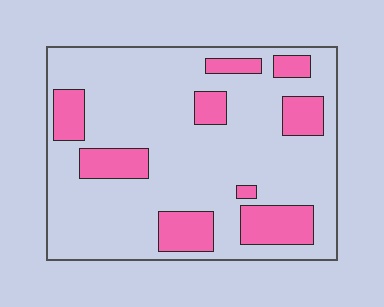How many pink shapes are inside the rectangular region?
9.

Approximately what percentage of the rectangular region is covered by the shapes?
Approximately 20%.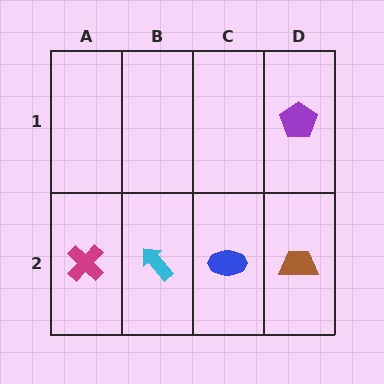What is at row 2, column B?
A cyan arrow.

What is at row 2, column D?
A brown trapezoid.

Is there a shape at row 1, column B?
No, that cell is empty.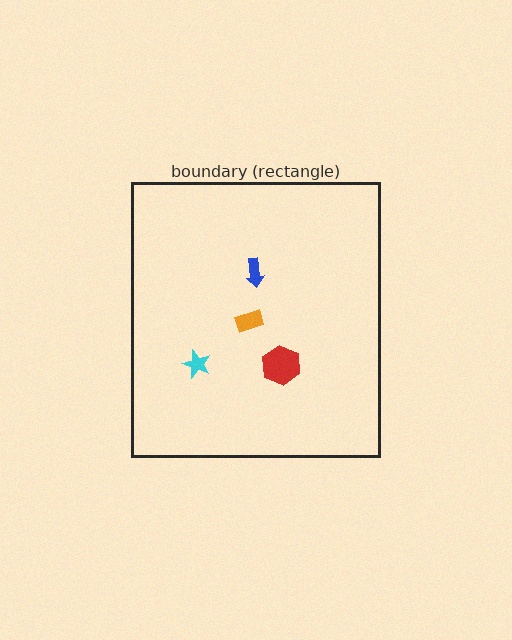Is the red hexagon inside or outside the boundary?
Inside.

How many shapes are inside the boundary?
4 inside, 0 outside.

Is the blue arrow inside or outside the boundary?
Inside.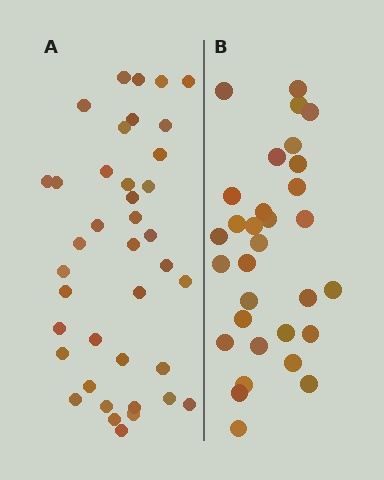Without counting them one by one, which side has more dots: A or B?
Region A (the left region) has more dots.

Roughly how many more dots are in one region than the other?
Region A has roughly 8 or so more dots than region B.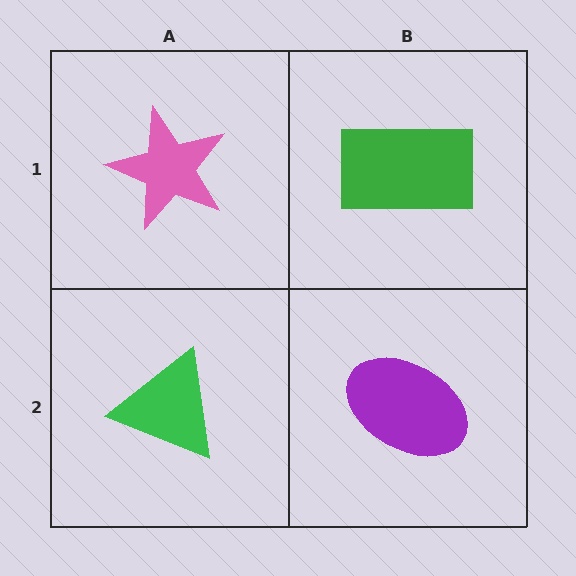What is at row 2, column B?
A purple ellipse.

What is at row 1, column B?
A green rectangle.